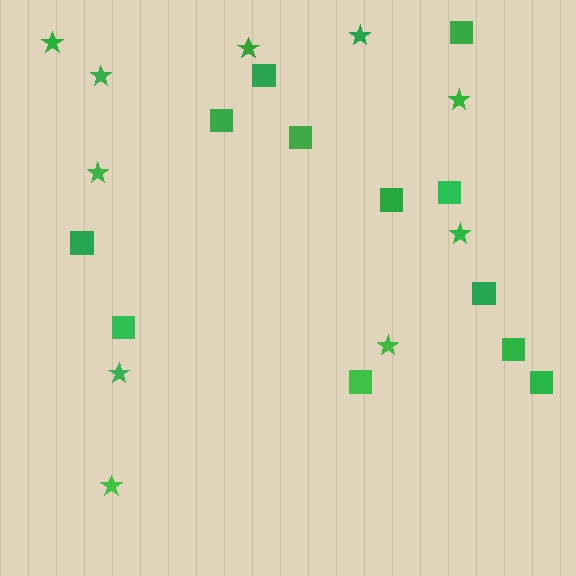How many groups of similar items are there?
There are 2 groups: one group of stars (10) and one group of squares (12).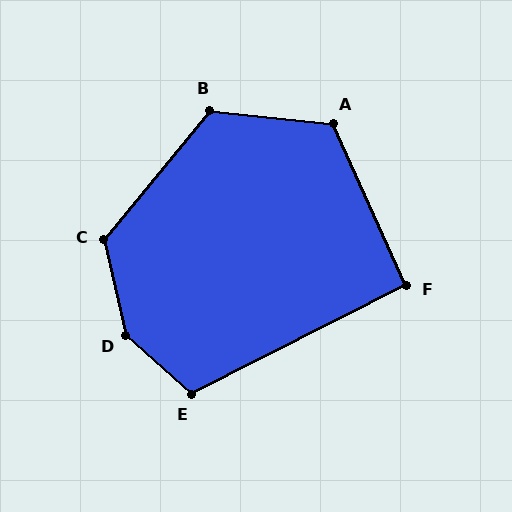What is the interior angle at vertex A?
Approximately 121 degrees (obtuse).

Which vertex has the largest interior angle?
D, at approximately 144 degrees.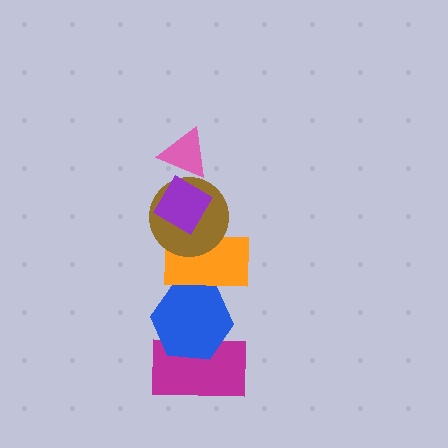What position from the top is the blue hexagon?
The blue hexagon is 5th from the top.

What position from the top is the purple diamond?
The purple diamond is 2nd from the top.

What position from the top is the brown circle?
The brown circle is 3rd from the top.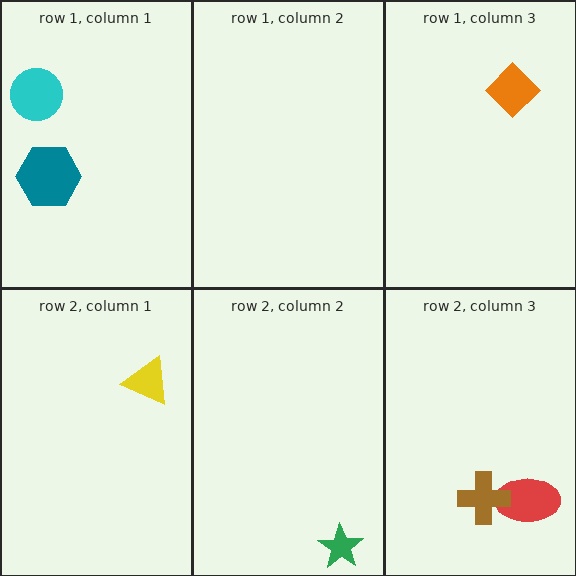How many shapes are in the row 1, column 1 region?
2.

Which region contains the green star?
The row 2, column 2 region.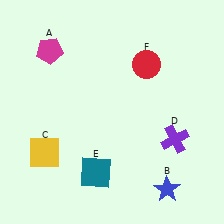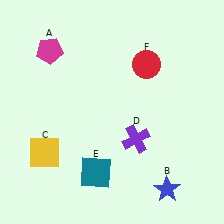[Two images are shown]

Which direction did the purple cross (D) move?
The purple cross (D) moved left.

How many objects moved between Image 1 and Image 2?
1 object moved between the two images.